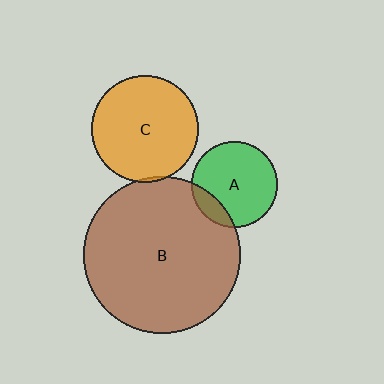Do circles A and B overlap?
Yes.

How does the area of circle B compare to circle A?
Approximately 3.3 times.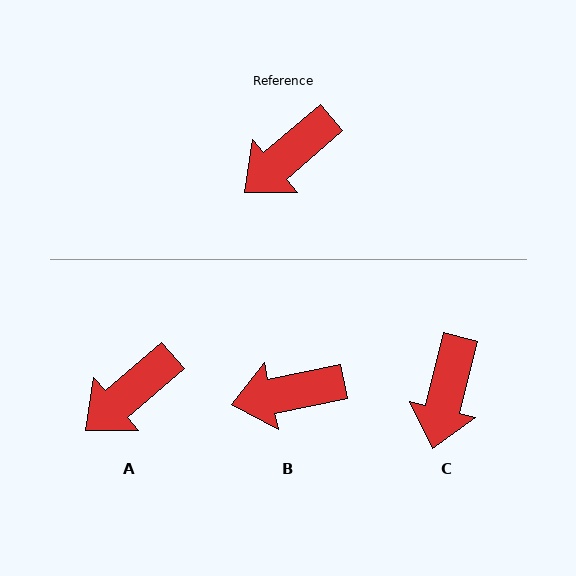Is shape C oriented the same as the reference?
No, it is off by about 35 degrees.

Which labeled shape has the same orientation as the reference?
A.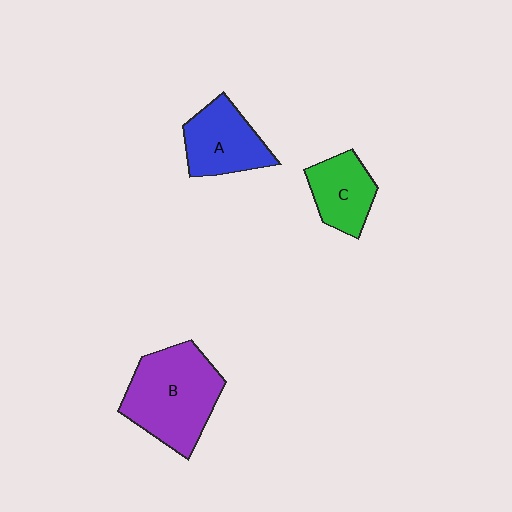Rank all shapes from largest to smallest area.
From largest to smallest: B (purple), A (blue), C (green).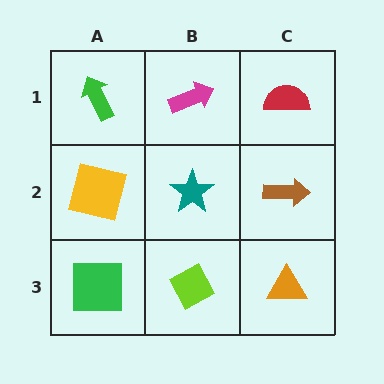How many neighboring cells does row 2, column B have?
4.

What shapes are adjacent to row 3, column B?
A teal star (row 2, column B), a green square (row 3, column A), an orange triangle (row 3, column C).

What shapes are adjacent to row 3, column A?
A yellow square (row 2, column A), a lime diamond (row 3, column B).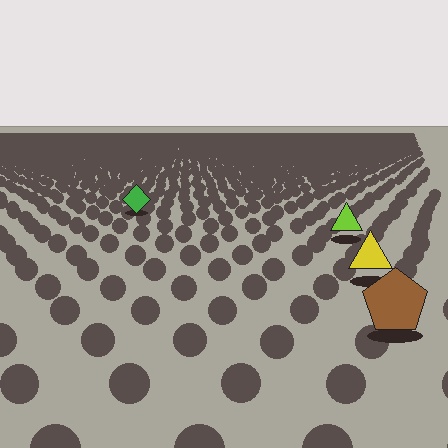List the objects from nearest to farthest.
From nearest to farthest: the brown pentagon, the yellow triangle, the lime triangle, the green diamond.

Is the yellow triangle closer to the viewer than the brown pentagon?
No. The brown pentagon is closer — you can tell from the texture gradient: the ground texture is coarser near it.